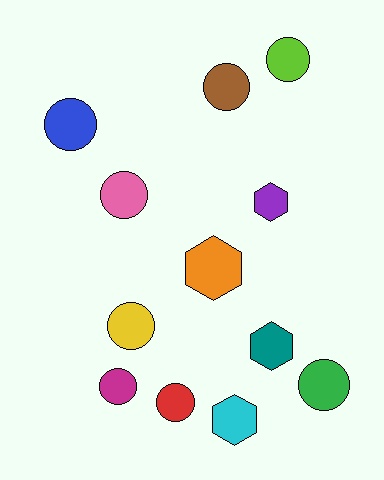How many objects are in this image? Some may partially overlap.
There are 12 objects.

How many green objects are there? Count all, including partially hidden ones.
There is 1 green object.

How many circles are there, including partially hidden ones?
There are 8 circles.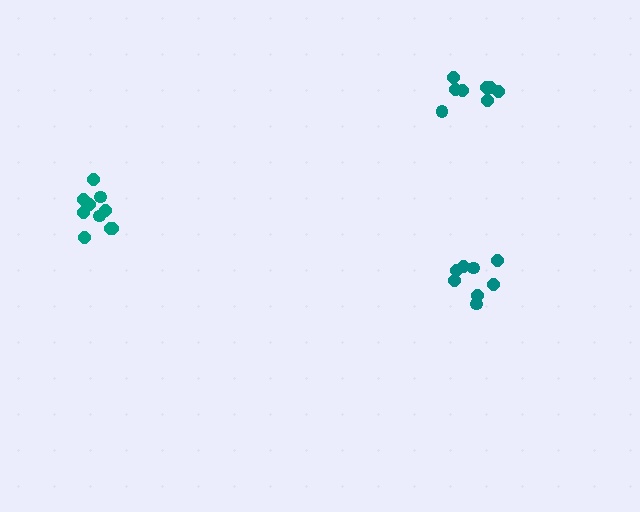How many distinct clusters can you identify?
There are 3 distinct clusters.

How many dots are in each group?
Group 1: 8 dots, Group 2: 10 dots, Group 3: 8 dots (26 total).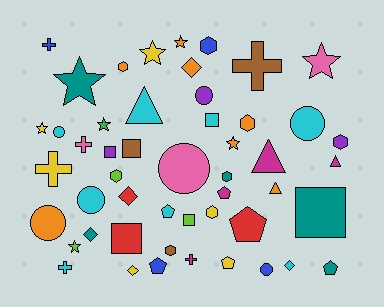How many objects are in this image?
There are 50 objects.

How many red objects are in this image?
There are 3 red objects.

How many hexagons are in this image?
There are 8 hexagons.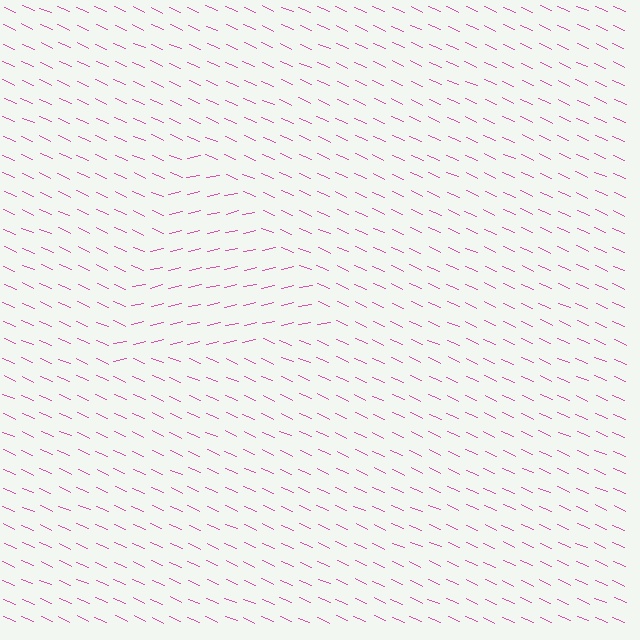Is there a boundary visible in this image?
Yes, there is a texture boundary formed by a change in line orientation.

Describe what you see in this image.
The image is filled with small pink line segments. A triangle region in the image has lines oriented differently from the surrounding lines, creating a visible texture boundary.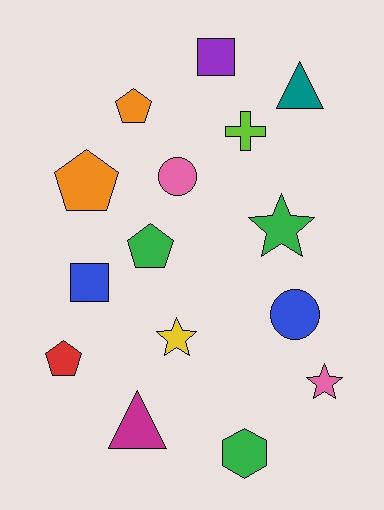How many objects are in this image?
There are 15 objects.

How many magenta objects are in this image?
There is 1 magenta object.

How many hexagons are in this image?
There is 1 hexagon.